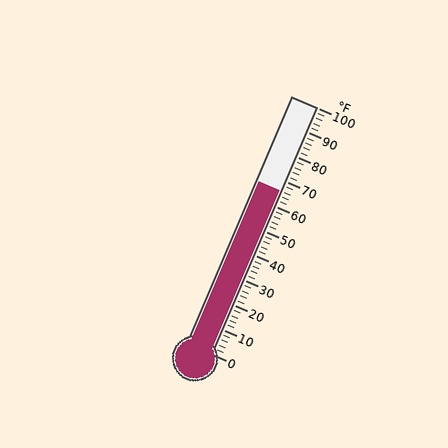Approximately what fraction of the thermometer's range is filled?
The thermometer is filled to approximately 65% of its range.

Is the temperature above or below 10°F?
The temperature is above 10°F.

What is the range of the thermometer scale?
The thermometer scale ranges from 0°F to 100°F.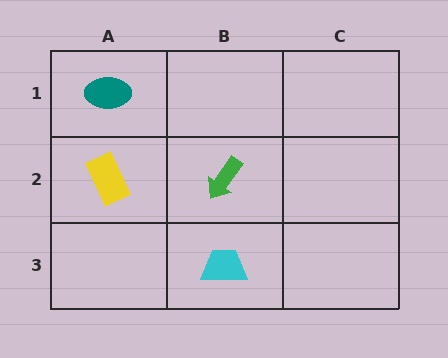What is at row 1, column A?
A teal ellipse.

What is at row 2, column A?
A yellow rectangle.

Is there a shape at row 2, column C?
No, that cell is empty.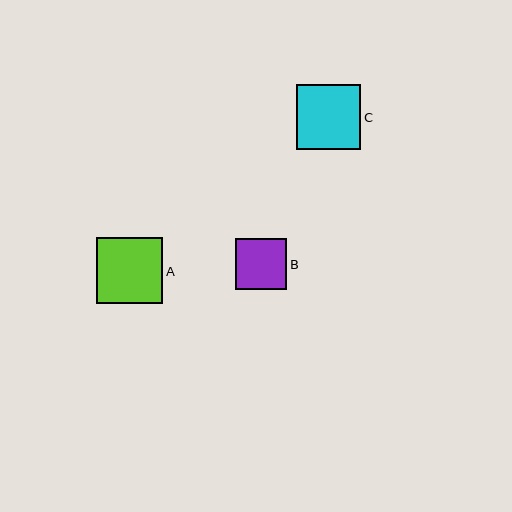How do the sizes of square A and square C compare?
Square A and square C are approximately the same size.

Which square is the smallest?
Square B is the smallest with a size of approximately 51 pixels.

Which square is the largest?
Square A is the largest with a size of approximately 66 pixels.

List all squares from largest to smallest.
From largest to smallest: A, C, B.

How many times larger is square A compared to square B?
Square A is approximately 1.3 times the size of square B.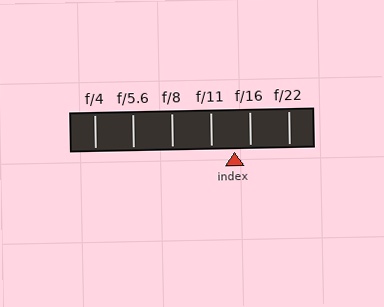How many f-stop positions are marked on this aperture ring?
There are 6 f-stop positions marked.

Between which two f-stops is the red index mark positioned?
The index mark is between f/11 and f/16.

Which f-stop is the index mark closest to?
The index mark is closest to f/16.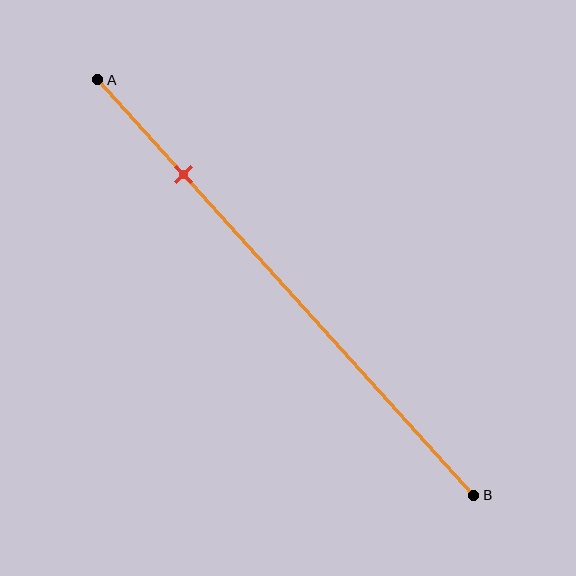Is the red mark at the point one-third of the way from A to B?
No, the mark is at about 25% from A, not at the 33% one-third point.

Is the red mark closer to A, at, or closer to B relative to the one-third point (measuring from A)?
The red mark is closer to point A than the one-third point of segment AB.